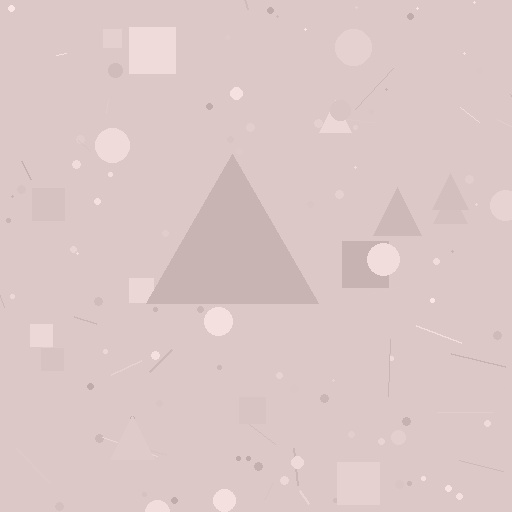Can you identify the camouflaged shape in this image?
The camouflaged shape is a triangle.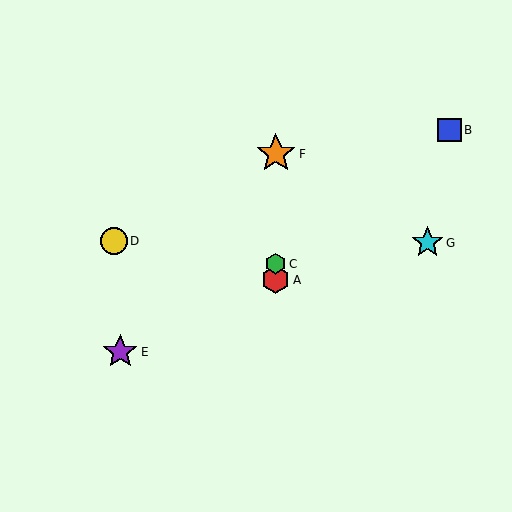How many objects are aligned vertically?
3 objects (A, C, F) are aligned vertically.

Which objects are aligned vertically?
Objects A, C, F are aligned vertically.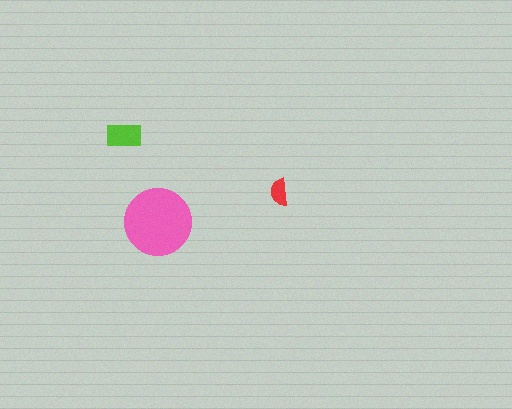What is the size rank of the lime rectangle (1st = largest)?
2nd.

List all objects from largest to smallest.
The pink circle, the lime rectangle, the red semicircle.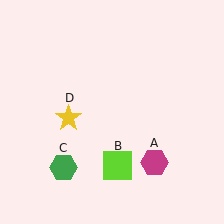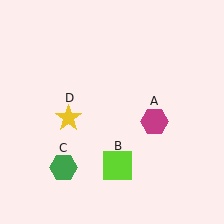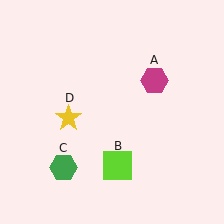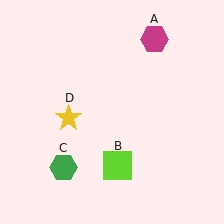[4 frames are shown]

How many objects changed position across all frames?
1 object changed position: magenta hexagon (object A).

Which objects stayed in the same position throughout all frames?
Lime square (object B) and green hexagon (object C) and yellow star (object D) remained stationary.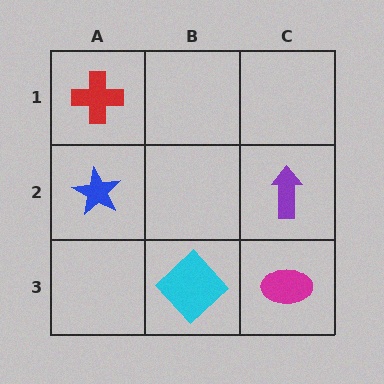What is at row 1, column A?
A red cross.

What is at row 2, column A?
A blue star.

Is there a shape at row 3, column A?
No, that cell is empty.